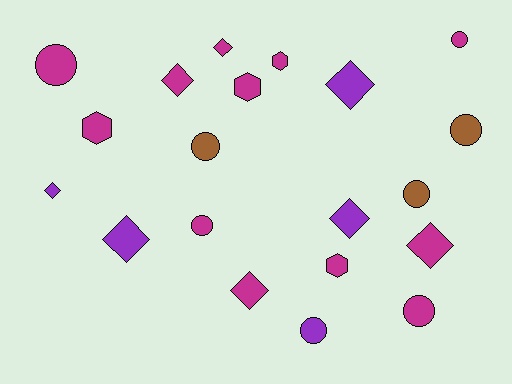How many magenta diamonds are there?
There are 4 magenta diamonds.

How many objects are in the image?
There are 20 objects.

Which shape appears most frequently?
Diamond, with 8 objects.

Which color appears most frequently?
Magenta, with 12 objects.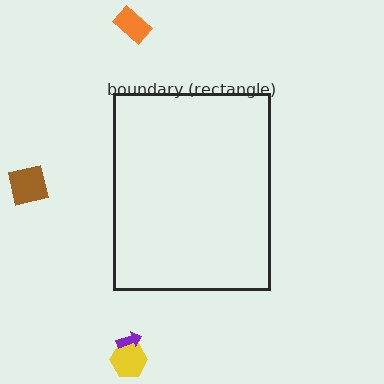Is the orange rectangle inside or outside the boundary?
Outside.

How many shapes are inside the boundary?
0 inside, 4 outside.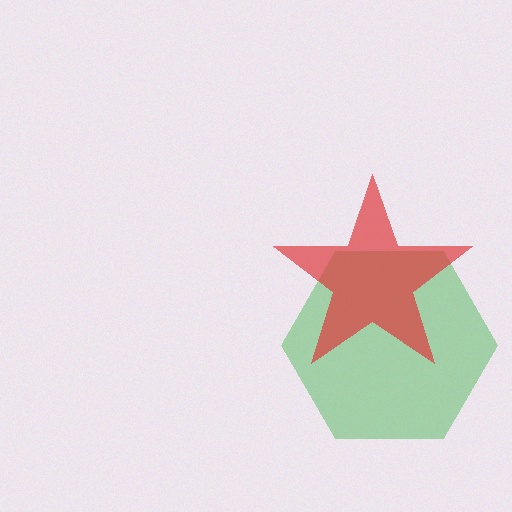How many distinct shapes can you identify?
There are 2 distinct shapes: a green hexagon, a red star.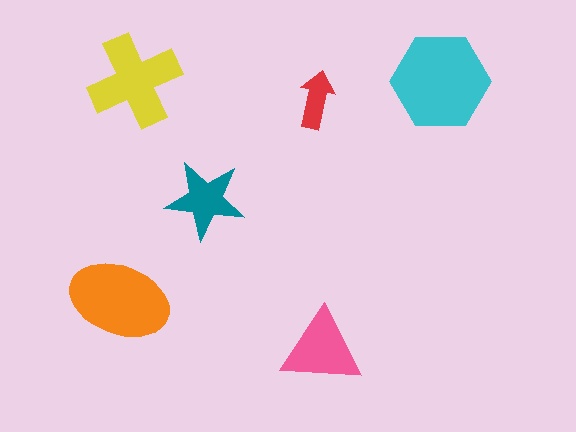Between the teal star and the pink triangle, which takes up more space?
The pink triangle.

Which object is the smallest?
The red arrow.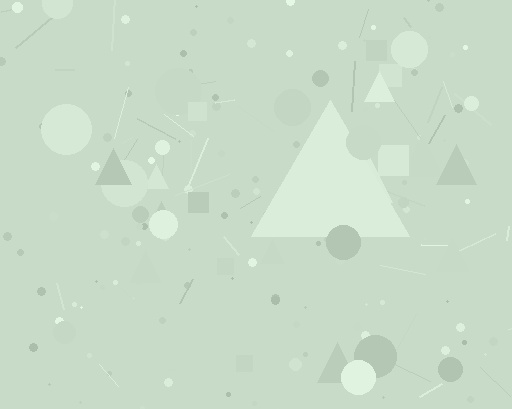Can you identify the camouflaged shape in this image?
The camouflaged shape is a triangle.